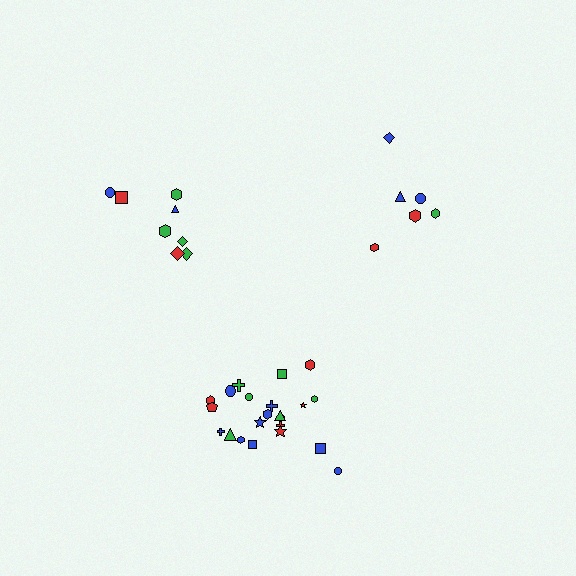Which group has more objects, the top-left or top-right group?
The top-left group.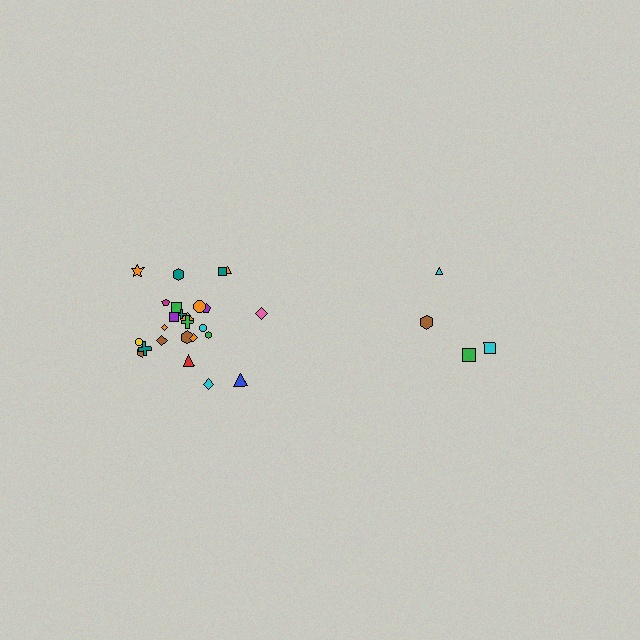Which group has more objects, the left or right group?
The left group.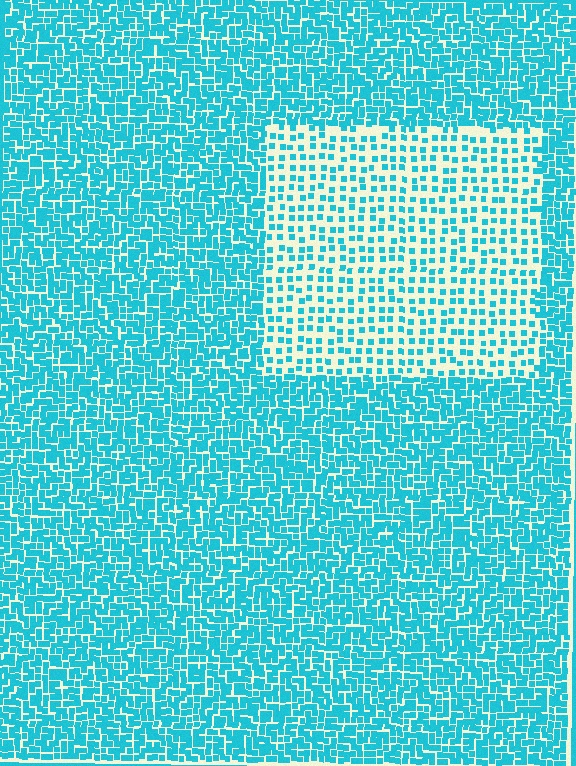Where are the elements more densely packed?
The elements are more densely packed outside the rectangle boundary.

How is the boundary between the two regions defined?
The boundary is defined by a change in element density (approximately 2.4x ratio). All elements are the same color, size, and shape.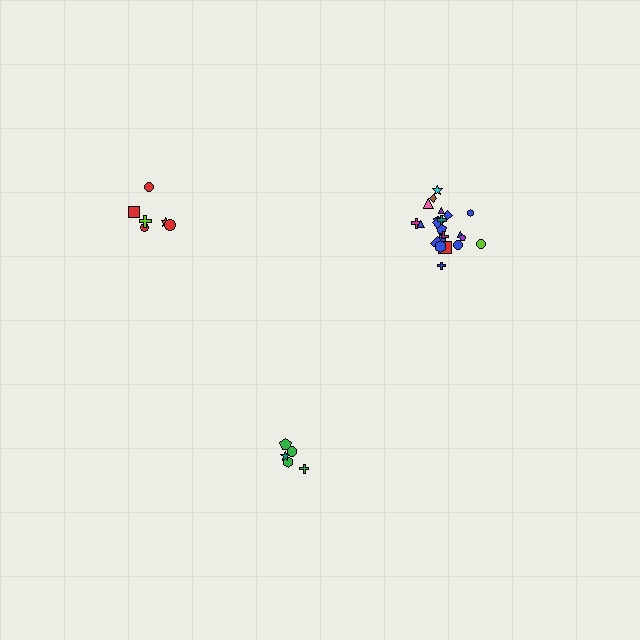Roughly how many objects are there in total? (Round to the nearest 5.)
Roughly 35 objects in total.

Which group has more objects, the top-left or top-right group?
The top-right group.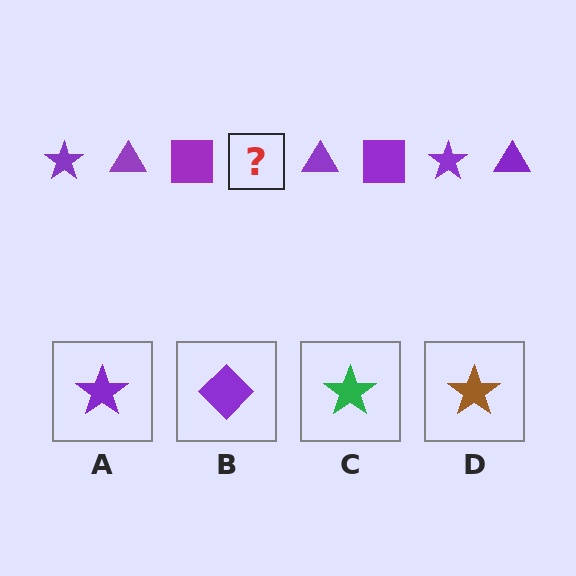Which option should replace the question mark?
Option A.